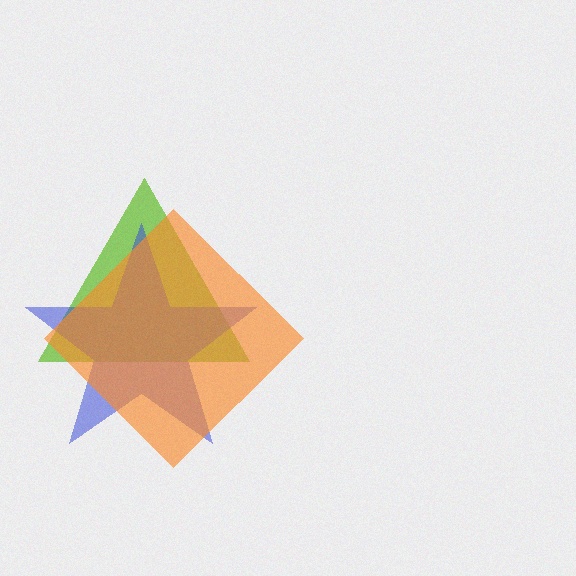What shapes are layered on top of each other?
The layered shapes are: a lime triangle, a blue star, an orange diamond.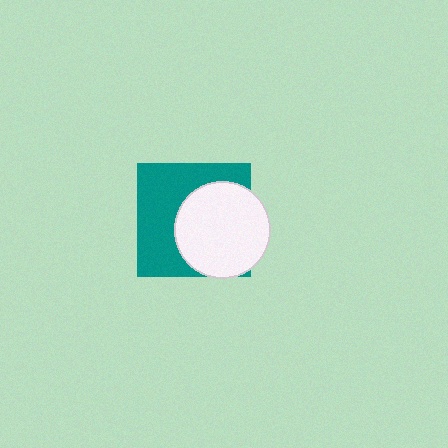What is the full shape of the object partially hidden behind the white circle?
The partially hidden object is a teal square.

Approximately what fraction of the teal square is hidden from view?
Roughly 49% of the teal square is hidden behind the white circle.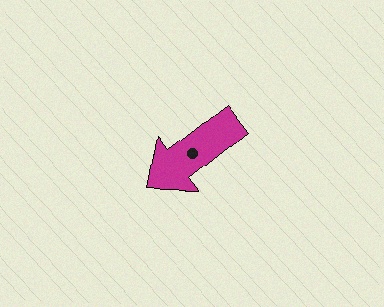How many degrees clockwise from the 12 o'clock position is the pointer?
Approximately 231 degrees.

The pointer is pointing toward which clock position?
Roughly 8 o'clock.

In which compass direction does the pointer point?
Southwest.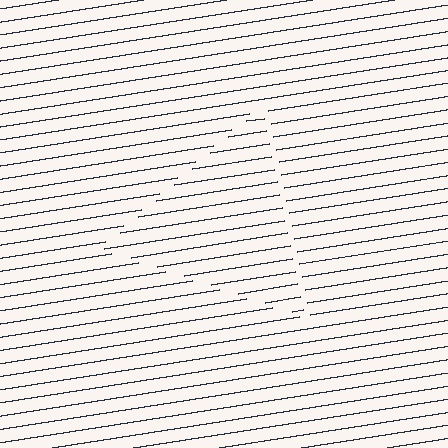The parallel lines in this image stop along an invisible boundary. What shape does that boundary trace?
An illusory triangle. The interior of the shape contains the same grating, shifted by half a period — the contour is defined by the phase discontinuity where line-ends from the inner and outer gratings abut.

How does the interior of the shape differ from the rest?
The interior of the shape contains the same grating, shifted by half a period — the contour is defined by the phase discontinuity where line-ends from the inner and outer gratings abut.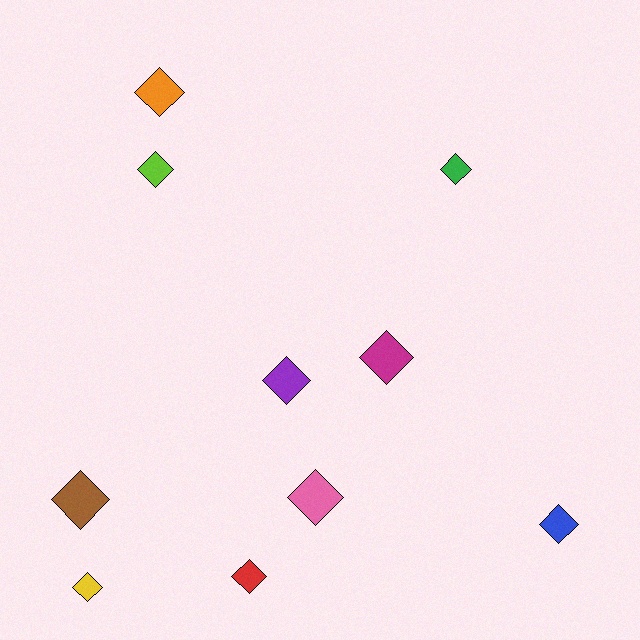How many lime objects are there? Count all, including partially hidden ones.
There is 1 lime object.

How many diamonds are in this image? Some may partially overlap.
There are 10 diamonds.